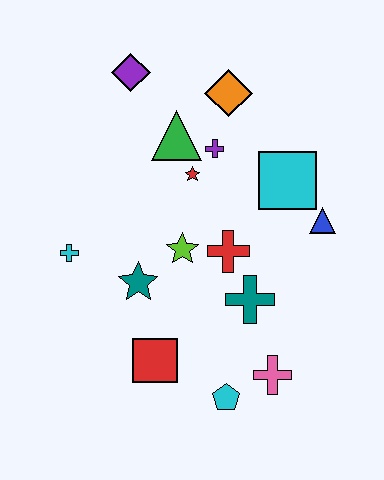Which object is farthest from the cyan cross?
The blue triangle is farthest from the cyan cross.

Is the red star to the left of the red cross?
Yes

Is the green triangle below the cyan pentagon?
No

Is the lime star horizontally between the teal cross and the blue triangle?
No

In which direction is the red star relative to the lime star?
The red star is above the lime star.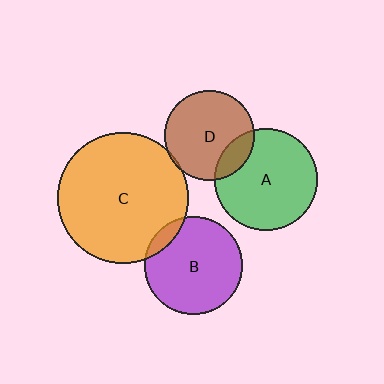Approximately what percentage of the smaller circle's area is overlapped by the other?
Approximately 10%.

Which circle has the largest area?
Circle C (orange).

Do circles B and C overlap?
Yes.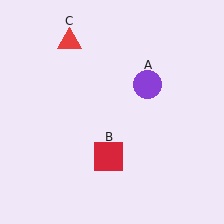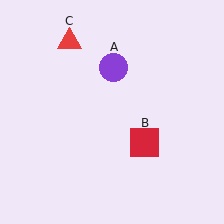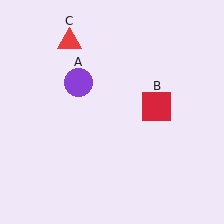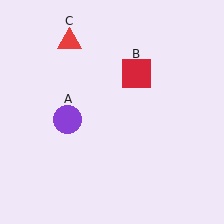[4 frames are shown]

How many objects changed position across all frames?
2 objects changed position: purple circle (object A), red square (object B).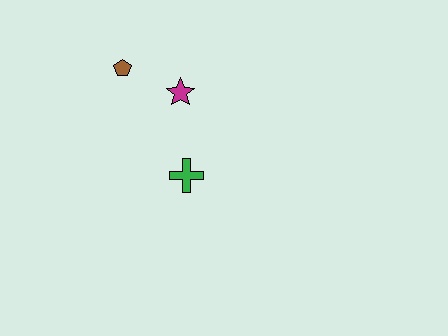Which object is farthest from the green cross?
The brown pentagon is farthest from the green cross.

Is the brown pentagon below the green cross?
No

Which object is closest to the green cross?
The magenta star is closest to the green cross.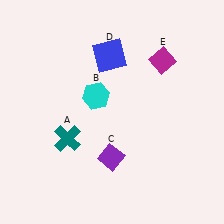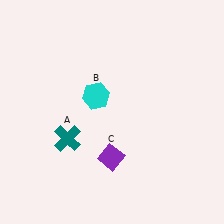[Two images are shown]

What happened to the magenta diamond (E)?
The magenta diamond (E) was removed in Image 2. It was in the top-right area of Image 1.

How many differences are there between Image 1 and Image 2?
There are 2 differences between the two images.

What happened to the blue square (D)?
The blue square (D) was removed in Image 2. It was in the top-left area of Image 1.